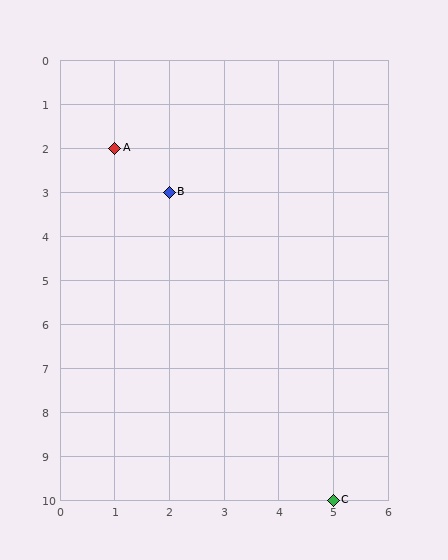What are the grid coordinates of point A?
Point A is at grid coordinates (1, 2).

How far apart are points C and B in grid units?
Points C and B are 3 columns and 7 rows apart (about 7.6 grid units diagonally).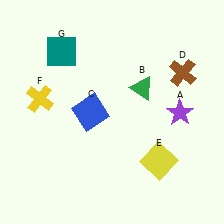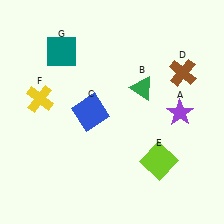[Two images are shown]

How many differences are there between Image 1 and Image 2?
There is 1 difference between the two images.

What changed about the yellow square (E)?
In Image 1, E is yellow. In Image 2, it changed to lime.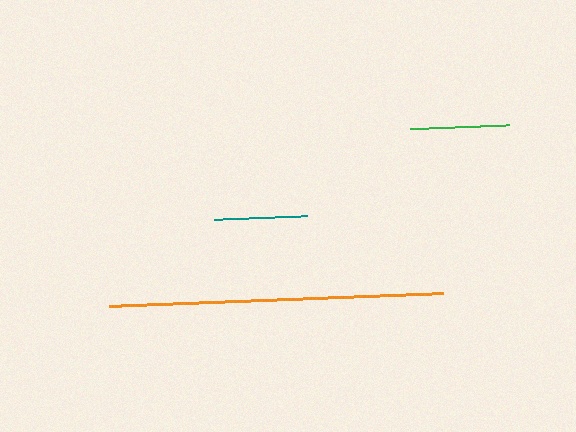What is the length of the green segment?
The green segment is approximately 100 pixels long.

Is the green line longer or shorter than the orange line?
The orange line is longer than the green line.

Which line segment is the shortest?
The teal line is the shortest at approximately 93 pixels.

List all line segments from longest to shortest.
From longest to shortest: orange, green, teal.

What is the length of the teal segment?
The teal segment is approximately 93 pixels long.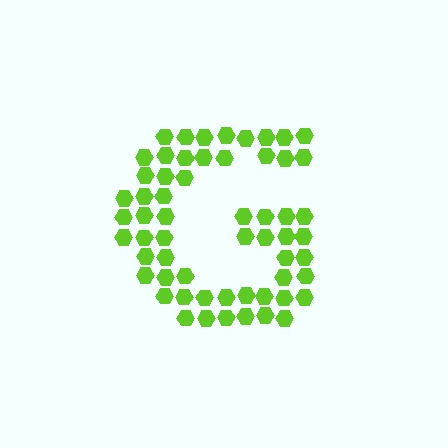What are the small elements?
The small elements are hexagons.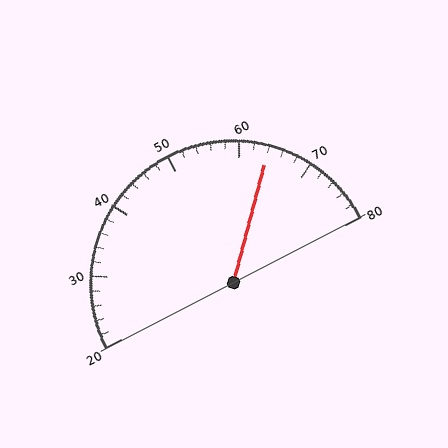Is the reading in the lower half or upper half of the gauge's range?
The reading is in the upper half of the range (20 to 80).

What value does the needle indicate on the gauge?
The needle indicates approximately 64.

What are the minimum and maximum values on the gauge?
The gauge ranges from 20 to 80.